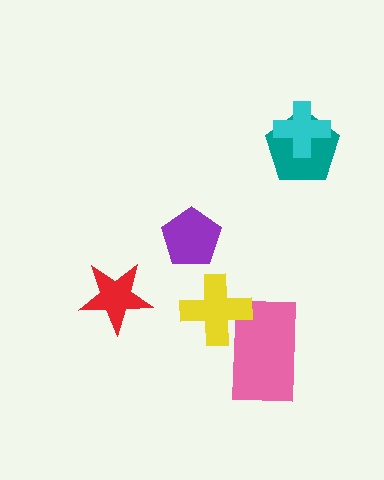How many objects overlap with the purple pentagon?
0 objects overlap with the purple pentagon.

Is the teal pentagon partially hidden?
Yes, it is partially covered by another shape.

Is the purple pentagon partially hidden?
No, no other shape covers it.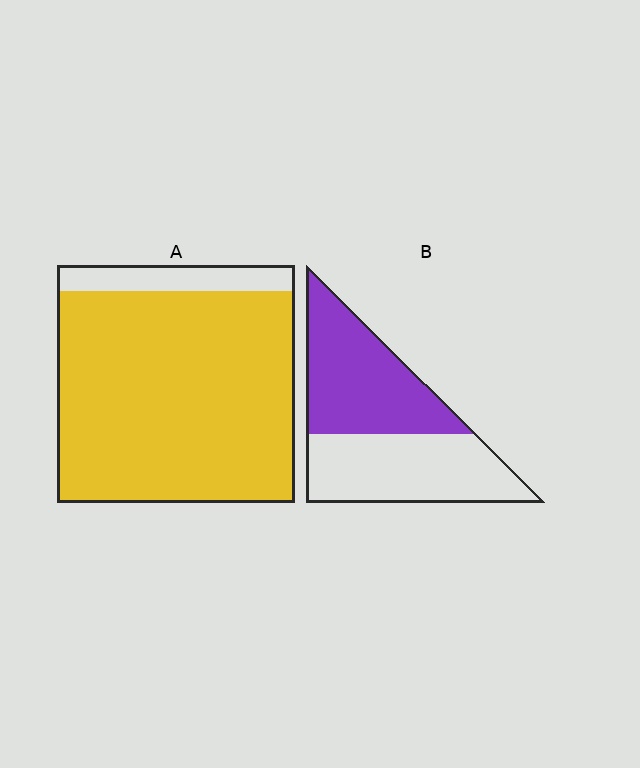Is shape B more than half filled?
Roughly half.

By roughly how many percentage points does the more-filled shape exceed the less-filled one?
By roughly 40 percentage points (A over B).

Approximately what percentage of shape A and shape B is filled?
A is approximately 90% and B is approximately 50%.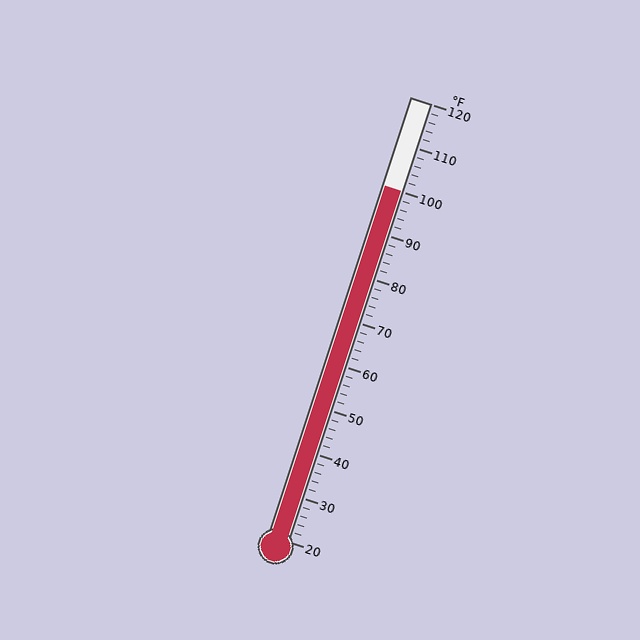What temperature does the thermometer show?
The thermometer shows approximately 100°F.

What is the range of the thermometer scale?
The thermometer scale ranges from 20°F to 120°F.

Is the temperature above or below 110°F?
The temperature is below 110°F.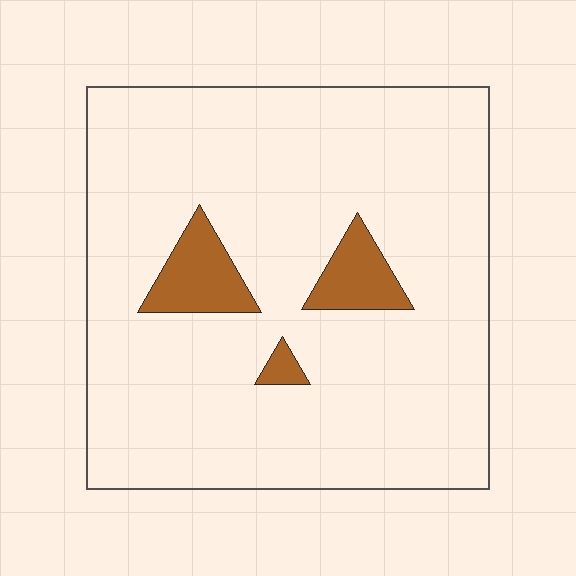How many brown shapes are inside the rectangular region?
3.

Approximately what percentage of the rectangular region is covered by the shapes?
Approximately 10%.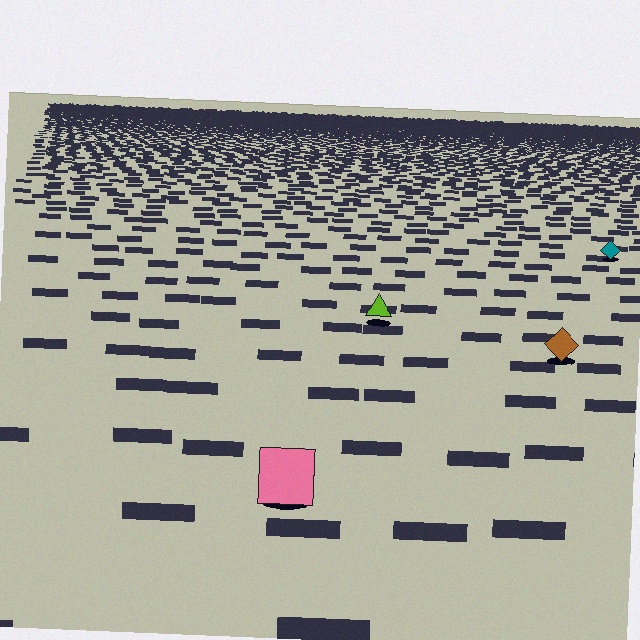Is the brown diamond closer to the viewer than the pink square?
No. The pink square is closer — you can tell from the texture gradient: the ground texture is coarser near it.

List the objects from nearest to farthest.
From nearest to farthest: the pink square, the brown diamond, the lime triangle, the teal diamond.